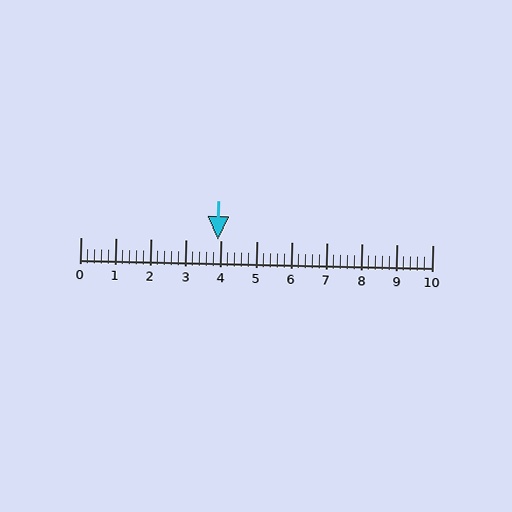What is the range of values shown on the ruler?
The ruler shows values from 0 to 10.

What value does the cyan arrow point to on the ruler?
The cyan arrow points to approximately 3.9.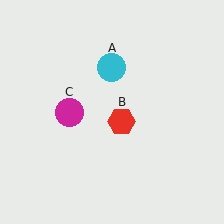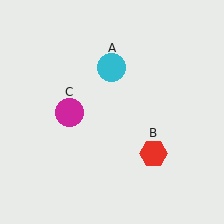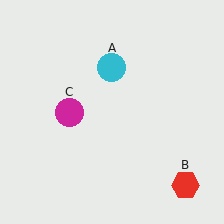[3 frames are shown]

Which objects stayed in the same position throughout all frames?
Cyan circle (object A) and magenta circle (object C) remained stationary.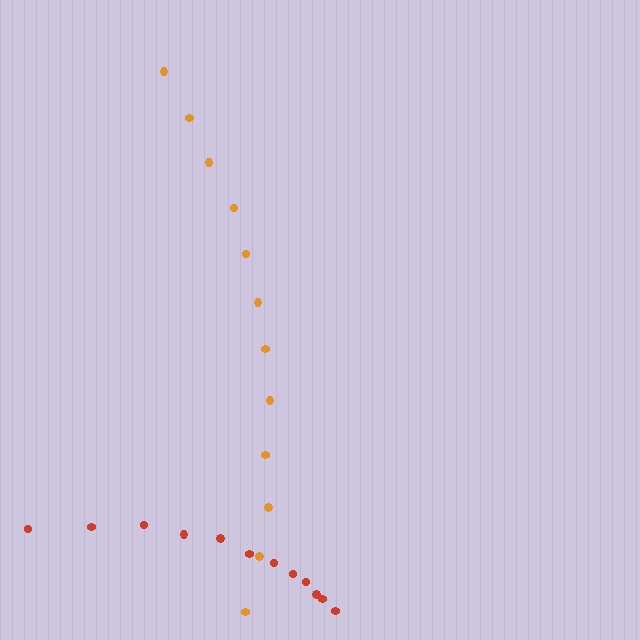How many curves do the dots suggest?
There are 2 distinct paths.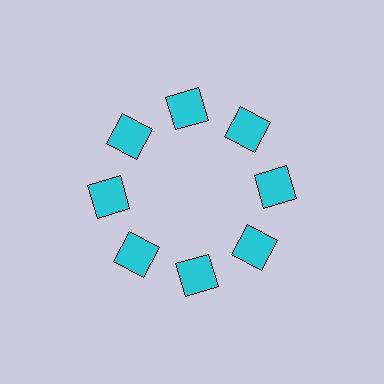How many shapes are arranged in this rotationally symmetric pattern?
There are 8 shapes, arranged in 8 groups of 1.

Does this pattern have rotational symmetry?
Yes, this pattern has 8-fold rotational symmetry. It looks the same after rotating 45 degrees around the center.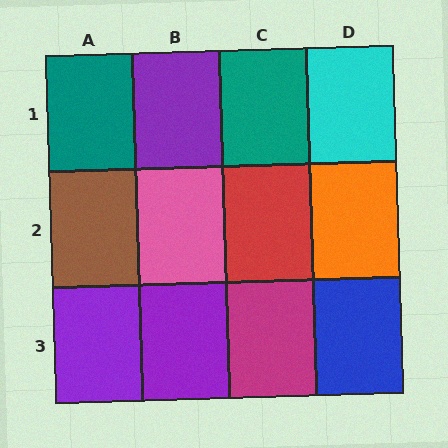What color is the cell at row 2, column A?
Brown.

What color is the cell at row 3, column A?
Purple.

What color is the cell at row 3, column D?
Blue.